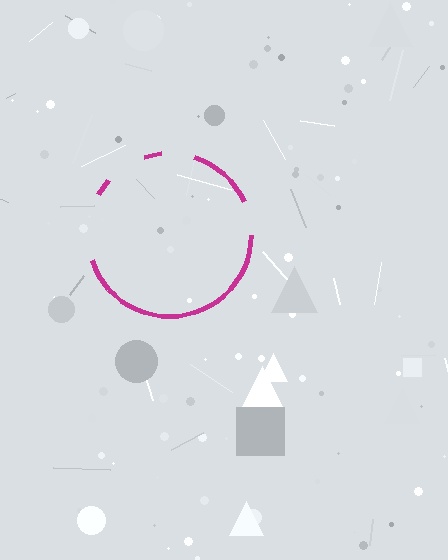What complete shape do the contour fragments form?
The contour fragments form a circle.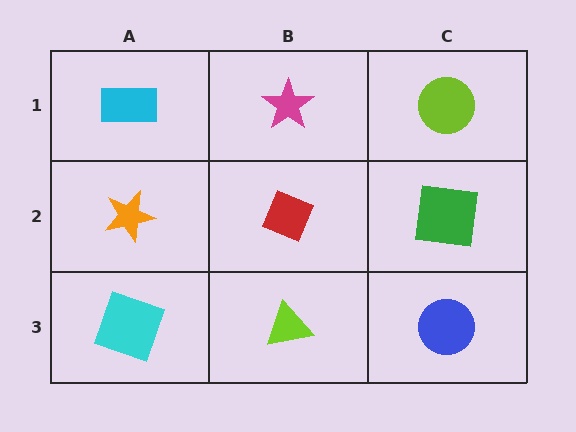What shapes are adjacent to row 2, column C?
A lime circle (row 1, column C), a blue circle (row 3, column C), a red diamond (row 2, column B).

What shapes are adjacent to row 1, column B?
A red diamond (row 2, column B), a cyan rectangle (row 1, column A), a lime circle (row 1, column C).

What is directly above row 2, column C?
A lime circle.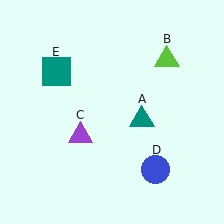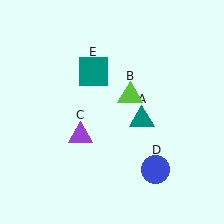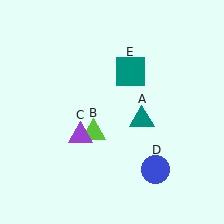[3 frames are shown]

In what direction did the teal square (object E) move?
The teal square (object E) moved right.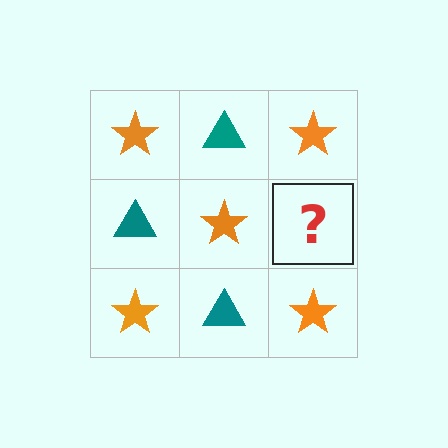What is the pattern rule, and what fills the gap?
The rule is that it alternates orange star and teal triangle in a checkerboard pattern. The gap should be filled with a teal triangle.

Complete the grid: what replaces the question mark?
The question mark should be replaced with a teal triangle.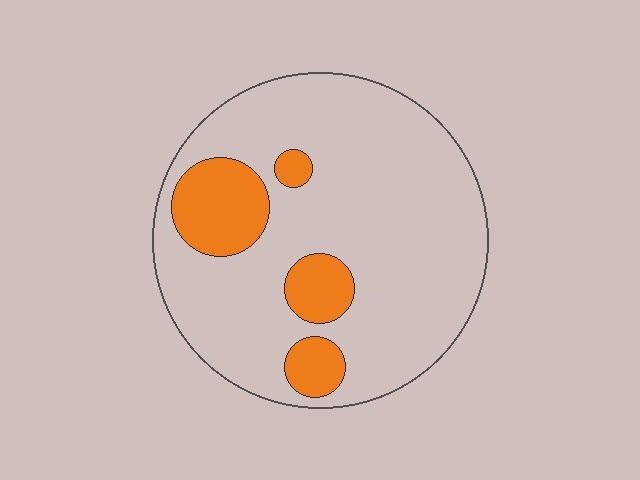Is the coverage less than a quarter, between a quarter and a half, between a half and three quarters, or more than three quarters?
Less than a quarter.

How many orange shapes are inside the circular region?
4.